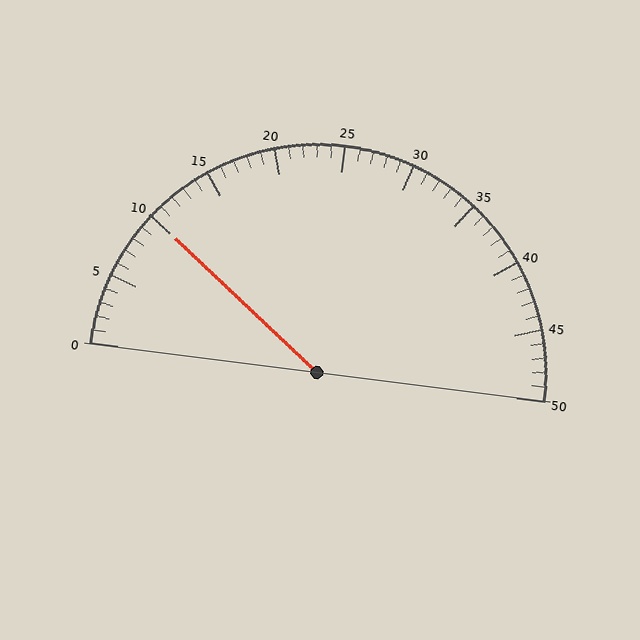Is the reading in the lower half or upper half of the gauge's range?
The reading is in the lower half of the range (0 to 50).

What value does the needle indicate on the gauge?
The needle indicates approximately 10.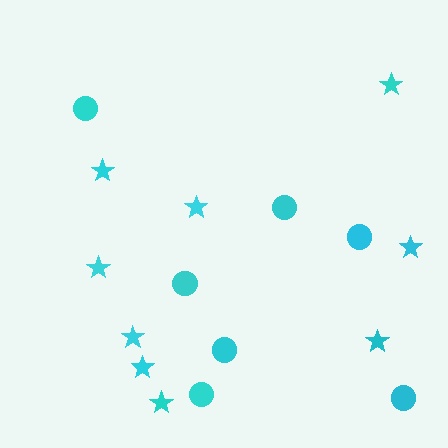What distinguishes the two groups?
There are 2 groups: one group of circles (7) and one group of stars (9).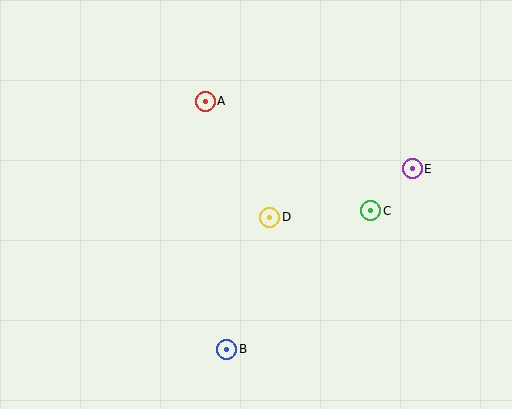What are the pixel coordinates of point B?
Point B is at (227, 349).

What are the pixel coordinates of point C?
Point C is at (371, 211).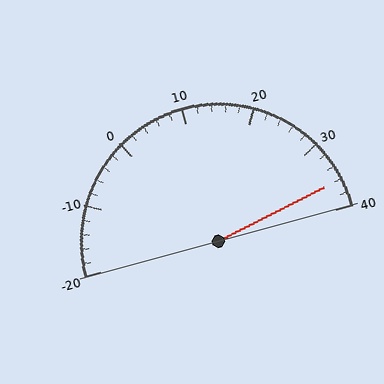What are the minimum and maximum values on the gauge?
The gauge ranges from -20 to 40.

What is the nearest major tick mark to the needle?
The nearest major tick mark is 40.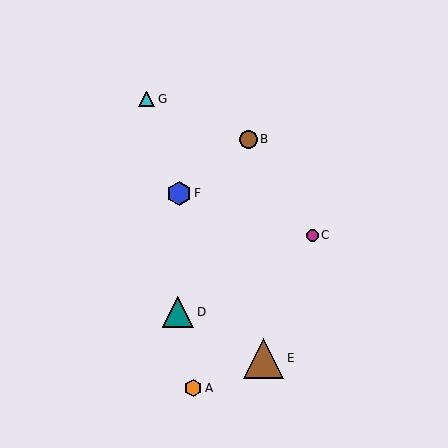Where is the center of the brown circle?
The center of the brown circle is at (248, 139).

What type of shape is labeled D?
Shape D is a teal triangle.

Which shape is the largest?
The brown triangle (labeled E) is the largest.